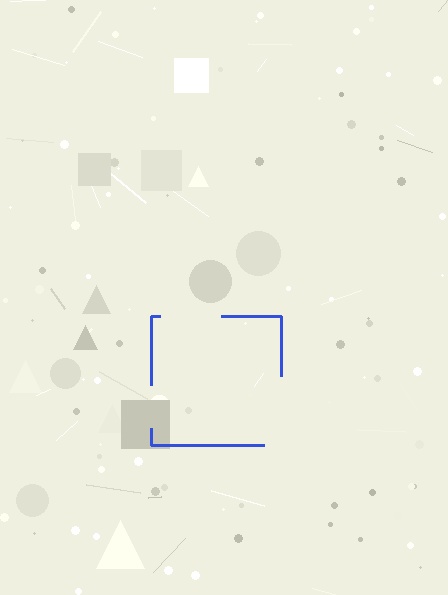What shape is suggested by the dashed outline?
The dashed outline suggests a square.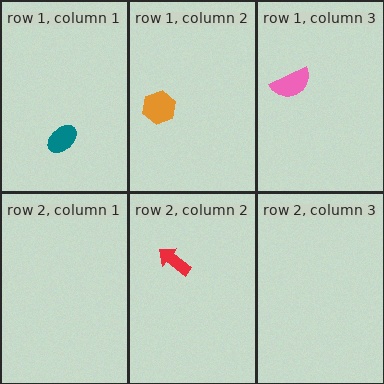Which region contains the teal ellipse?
The row 1, column 1 region.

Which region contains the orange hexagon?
The row 1, column 2 region.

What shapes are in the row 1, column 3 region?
The pink semicircle.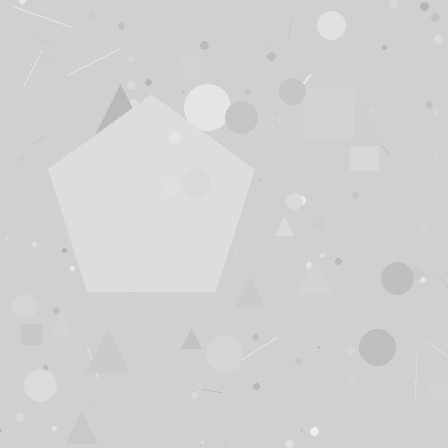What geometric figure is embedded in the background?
A pentagon is embedded in the background.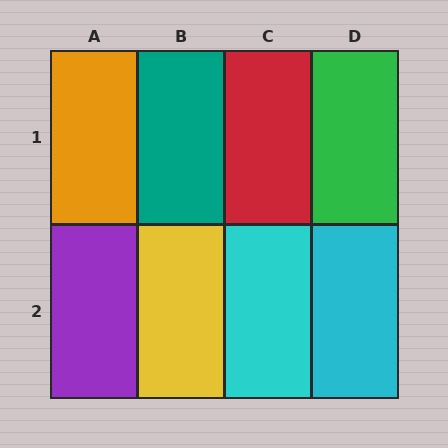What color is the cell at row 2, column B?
Yellow.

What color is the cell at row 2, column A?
Purple.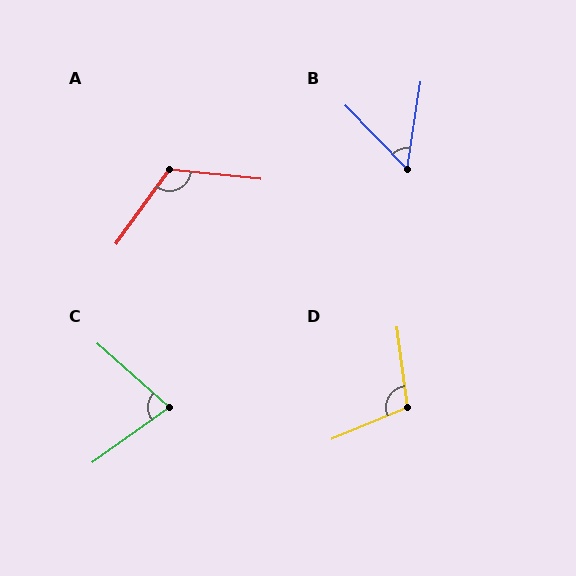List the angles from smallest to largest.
B (53°), C (77°), D (105°), A (120°).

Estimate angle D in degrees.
Approximately 105 degrees.